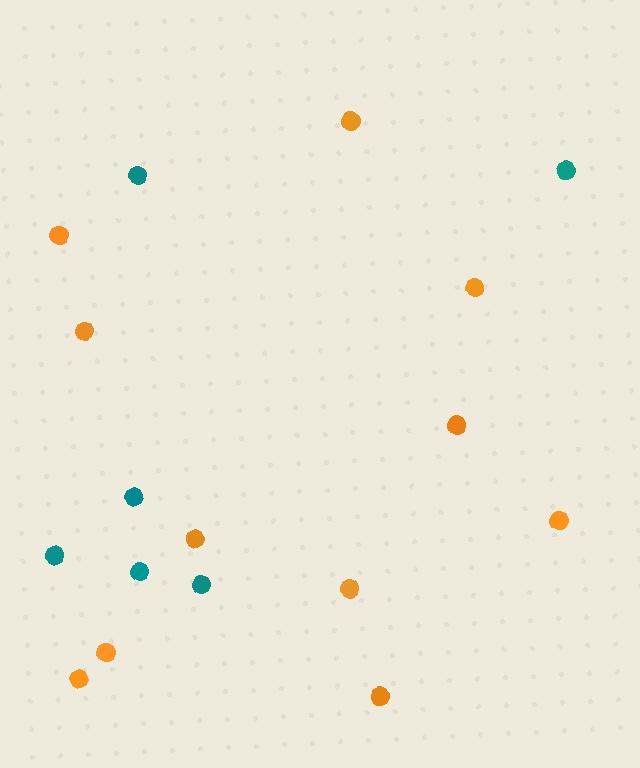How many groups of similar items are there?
There are 2 groups: one group of teal circles (6) and one group of orange circles (11).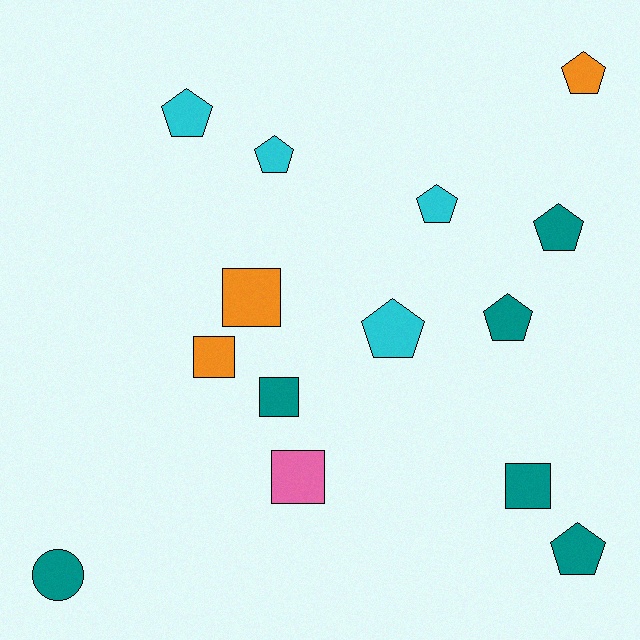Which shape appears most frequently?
Pentagon, with 8 objects.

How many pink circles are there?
There are no pink circles.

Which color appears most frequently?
Teal, with 6 objects.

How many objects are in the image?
There are 14 objects.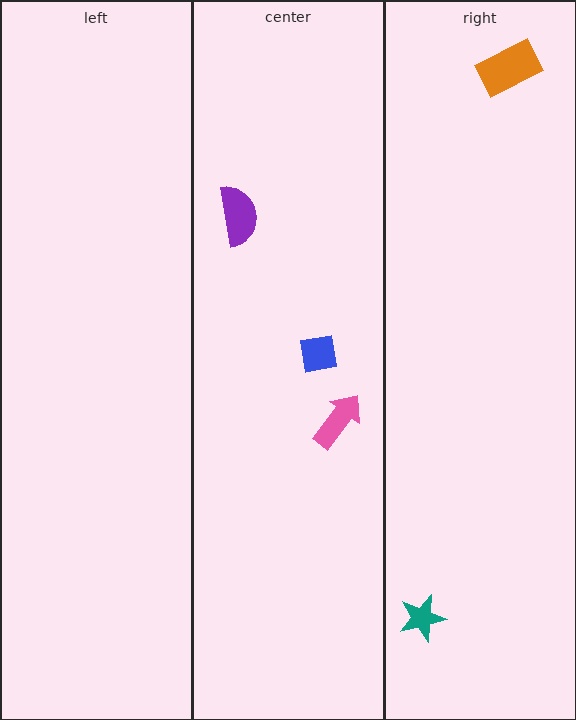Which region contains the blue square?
The center region.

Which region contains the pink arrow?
The center region.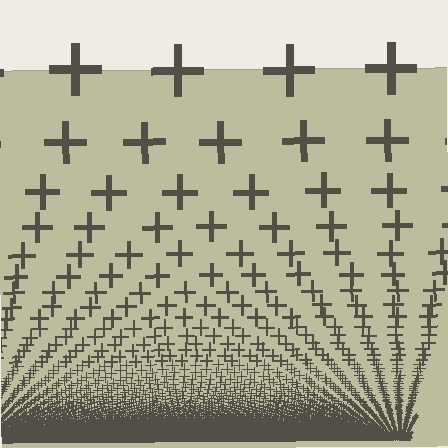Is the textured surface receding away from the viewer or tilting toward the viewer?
The surface appears to tilt toward the viewer. Texture elements get larger and sparser toward the top.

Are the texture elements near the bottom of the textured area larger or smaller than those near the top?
Smaller. The gradient is inverted — elements near the bottom are smaller and denser.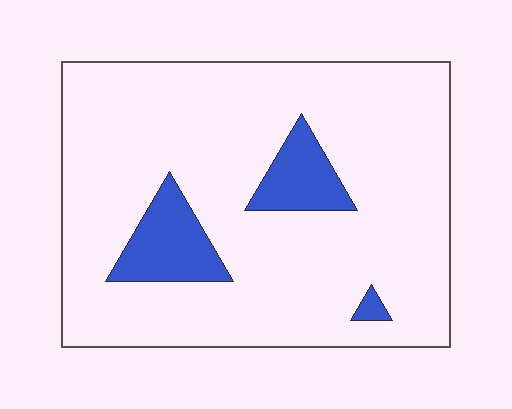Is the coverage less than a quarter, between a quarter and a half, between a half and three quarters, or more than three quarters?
Less than a quarter.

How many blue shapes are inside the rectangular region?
3.